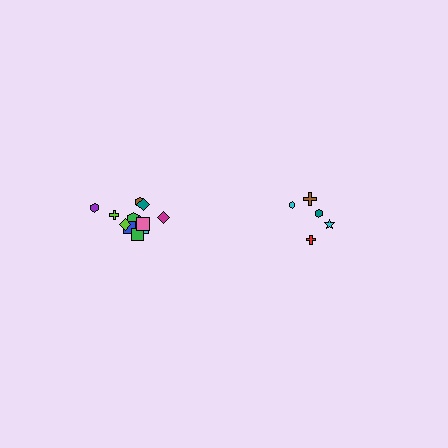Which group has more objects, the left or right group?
The left group.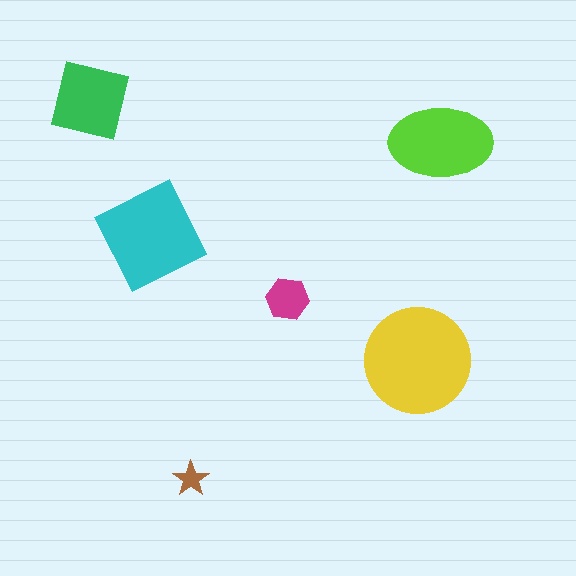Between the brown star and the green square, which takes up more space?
The green square.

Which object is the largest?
The yellow circle.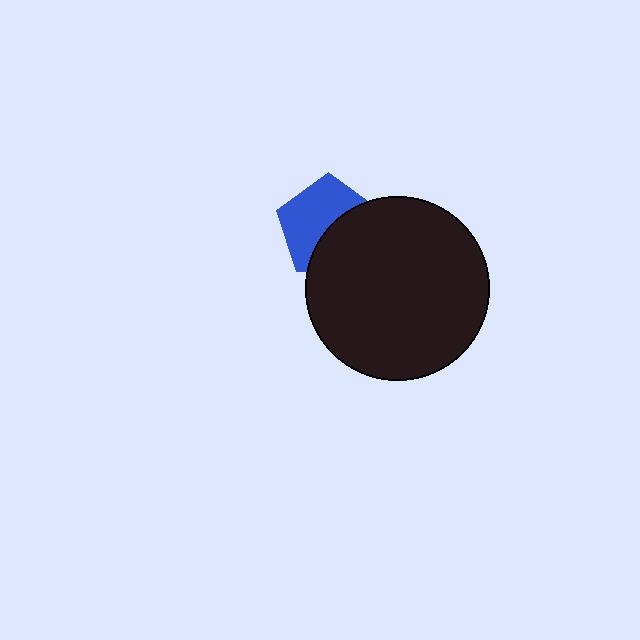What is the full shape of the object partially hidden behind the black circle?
The partially hidden object is a blue pentagon.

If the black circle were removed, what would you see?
You would see the complete blue pentagon.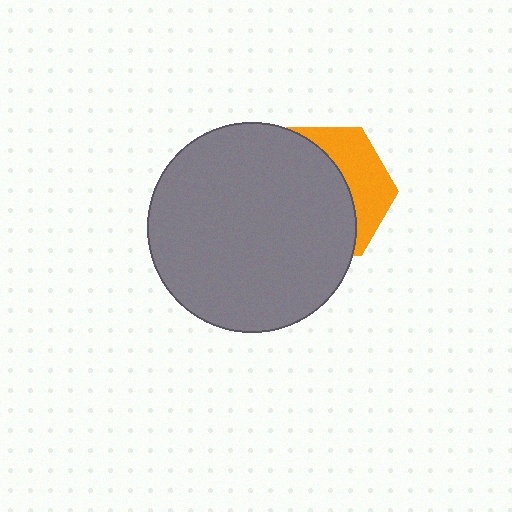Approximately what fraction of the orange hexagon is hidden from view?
Roughly 66% of the orange hexagon is hidden behind the gray circle.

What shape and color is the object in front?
The object in front is a gray circle.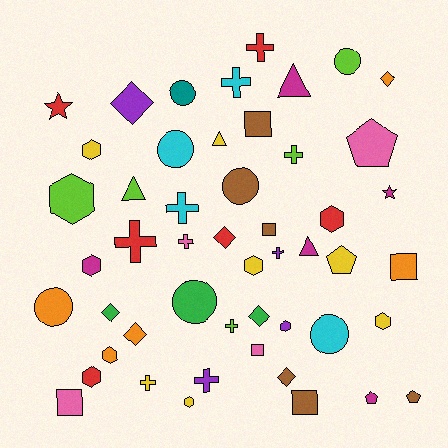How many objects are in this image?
There are 50 objects.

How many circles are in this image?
There are 7 circles.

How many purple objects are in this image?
There are 4 purple objects.